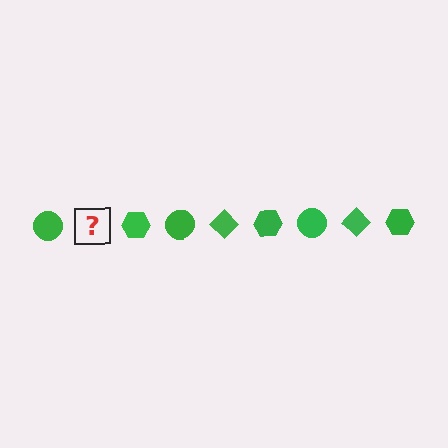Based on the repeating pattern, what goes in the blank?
The blank should be a green diamond.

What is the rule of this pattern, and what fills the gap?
The rule is that the pattern cycles through circle, diamond, hexagon shapes in green. The gap should be filled with a green diamond.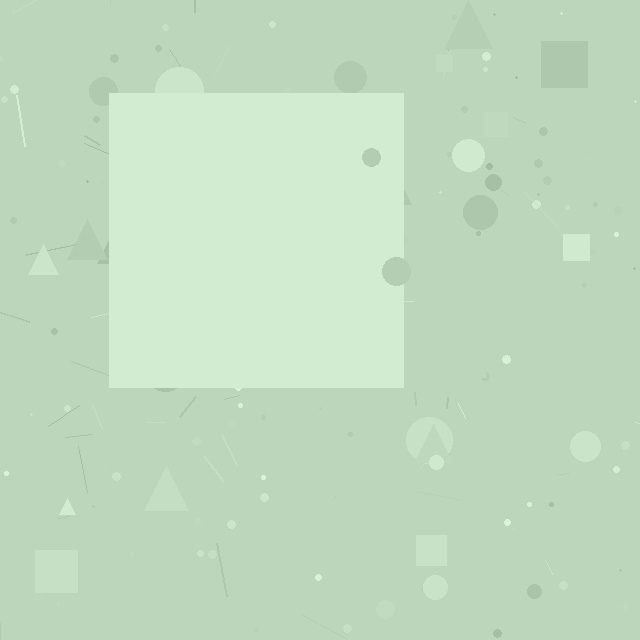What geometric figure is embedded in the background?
A square is embedded in the background.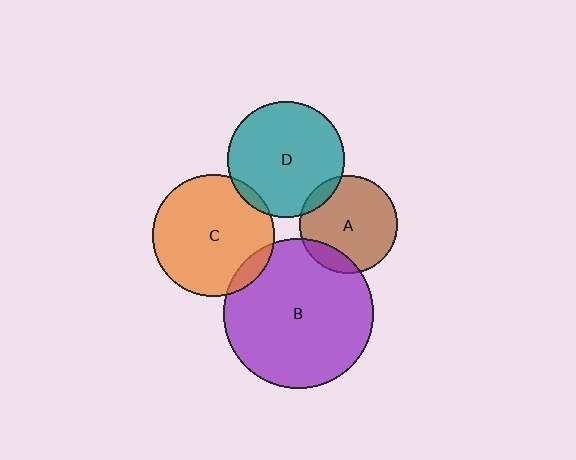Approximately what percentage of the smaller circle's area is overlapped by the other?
Approximately 15%.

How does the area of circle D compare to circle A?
Approximately 1.4 times.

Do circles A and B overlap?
Yes.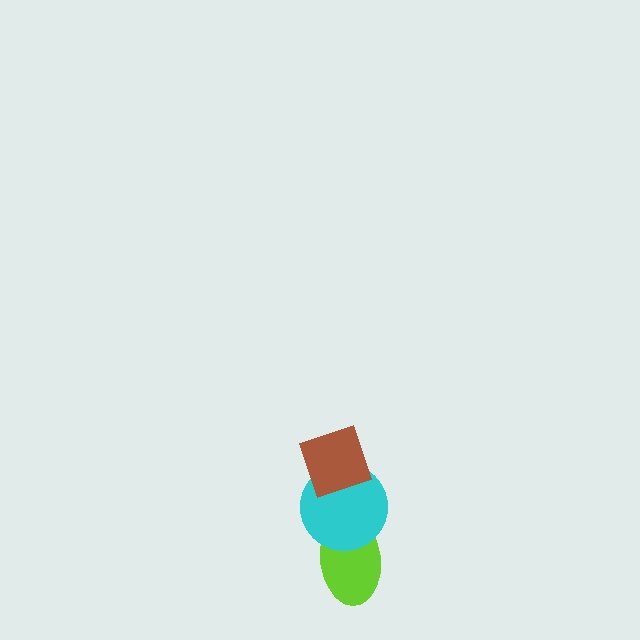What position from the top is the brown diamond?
The brown diamond is 1st from the top.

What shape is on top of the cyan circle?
The brown diamond is on top of the cyan circle.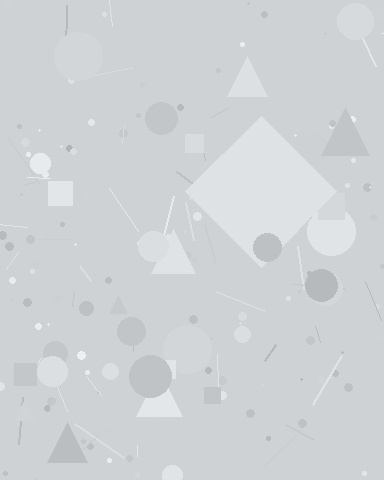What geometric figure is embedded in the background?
A diamond is embedded in the background.